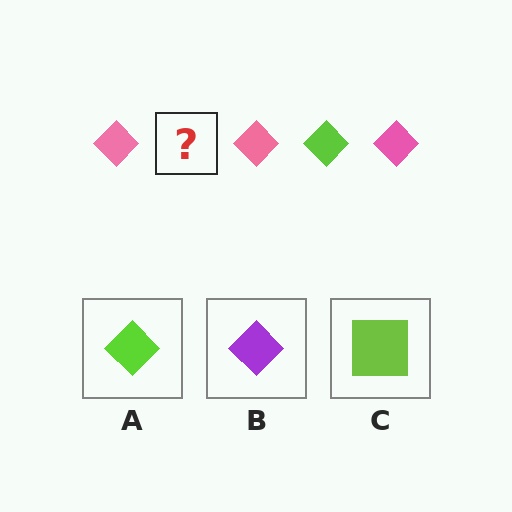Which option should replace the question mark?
Option A.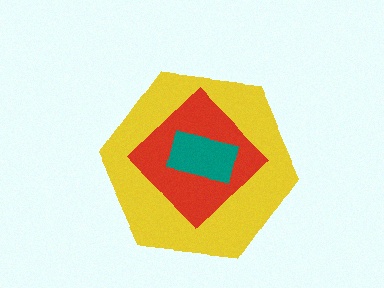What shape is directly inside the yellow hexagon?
The red diamond.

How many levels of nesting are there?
3.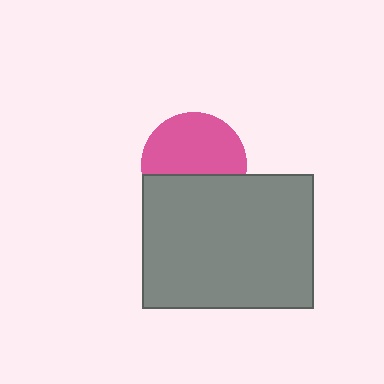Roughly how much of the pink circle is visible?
About half of it is visible (roughly 60%).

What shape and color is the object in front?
The object in front is a gray rectangle.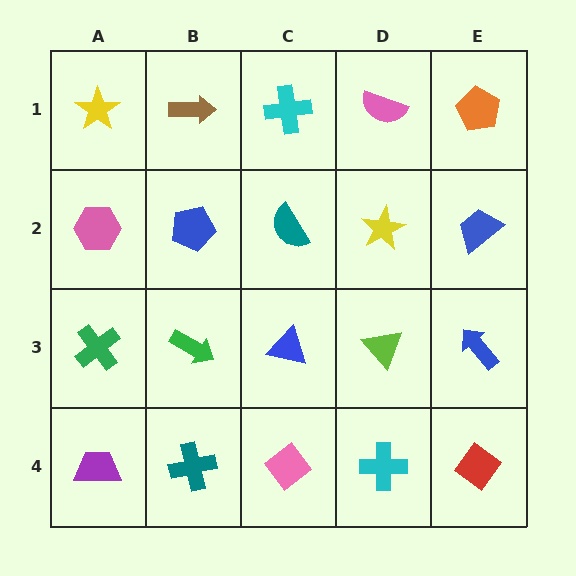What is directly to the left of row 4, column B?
A purple trapezoid.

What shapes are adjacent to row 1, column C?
A teal semicircle (row 2, column C), a brown arrow (row 1, column B), a pink semicircle (row 1, column D).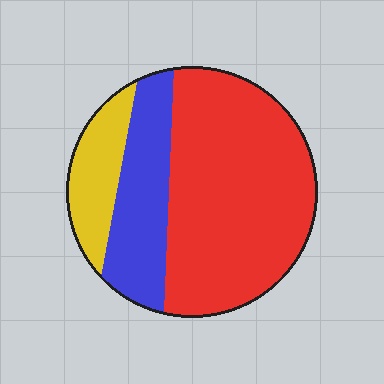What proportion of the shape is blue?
Blue takes up between a sixth and a third of the shape.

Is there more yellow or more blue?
Blue.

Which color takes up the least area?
Yellow, at roughly 15%.